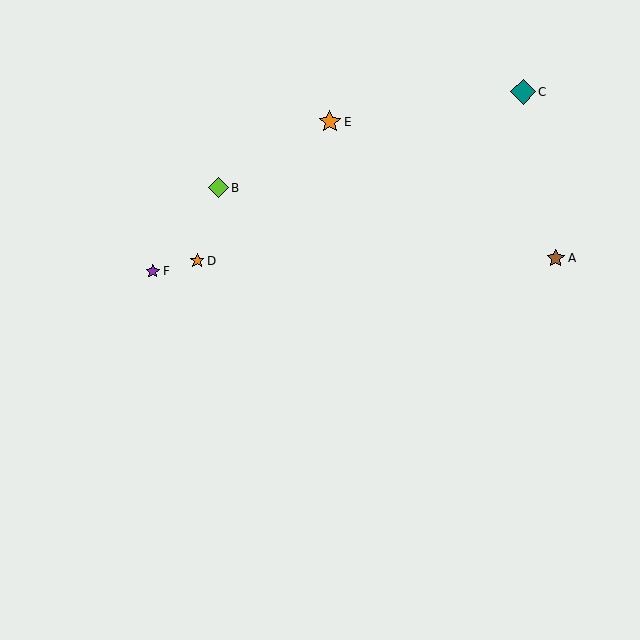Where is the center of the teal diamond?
The center of the teal diamond is at (523, 92).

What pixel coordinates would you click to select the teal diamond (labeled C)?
Click at (523, 92) to select the teal diamond C.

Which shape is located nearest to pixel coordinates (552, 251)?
The brown star (labeled A) at (556, 258) is nearest to that location.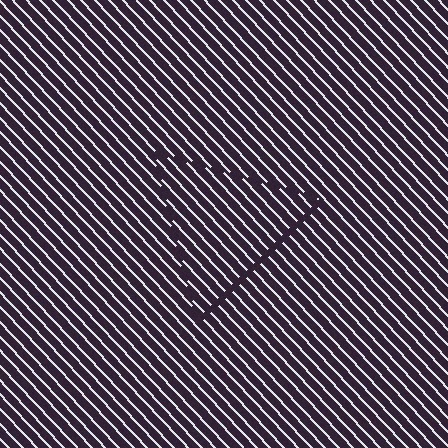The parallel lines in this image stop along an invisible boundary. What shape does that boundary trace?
An illusory triangle. The interior of the shape contains the same grating, shifted by half a period — the contour is defined by the phase discontinuity where line-ends from the inner and outer gratings abut.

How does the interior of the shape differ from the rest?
The interior of the shape contains the same grating, shifted by half a period — the contour is defined by the phase discontinuity where line-ends from the inner and outer gratings abut.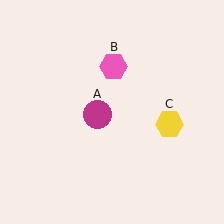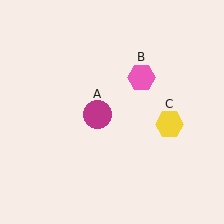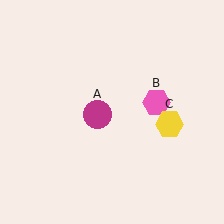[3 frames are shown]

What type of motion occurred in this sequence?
The pink hexagon (object B) rotated clockwise around the center of the scene.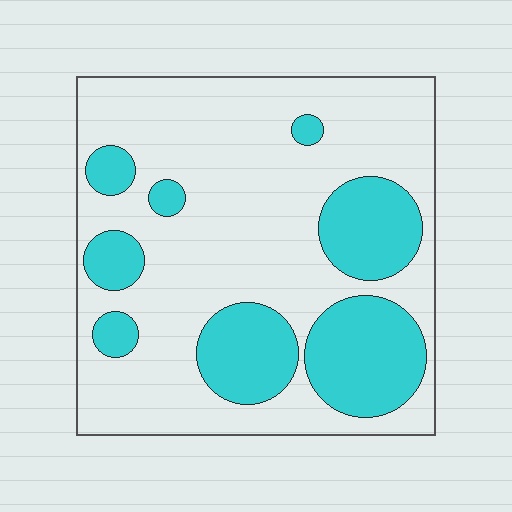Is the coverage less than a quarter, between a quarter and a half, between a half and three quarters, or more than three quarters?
Between a quarter and a half.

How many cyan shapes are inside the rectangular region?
8.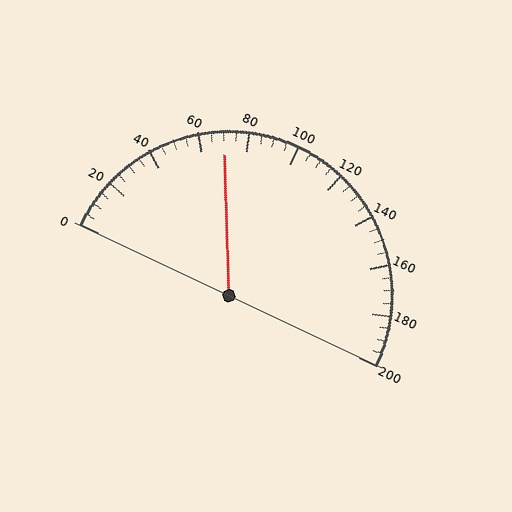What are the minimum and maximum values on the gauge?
The gauge ranges from 0 to 200.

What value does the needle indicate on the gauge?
The needle indicates approximately 70.